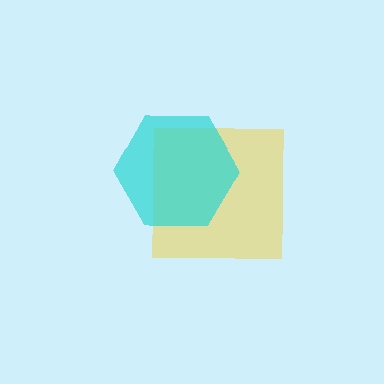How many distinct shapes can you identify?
There are 2 distinct shapes: a yellow square, a cyan hexagon.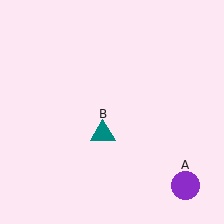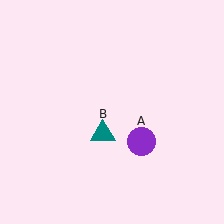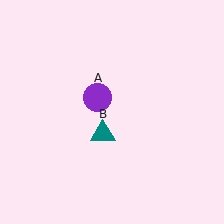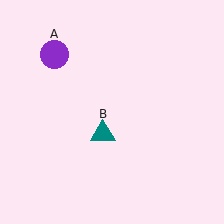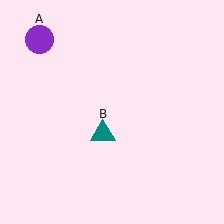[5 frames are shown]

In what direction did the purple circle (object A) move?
The purple circle (object A) moved up and to the left.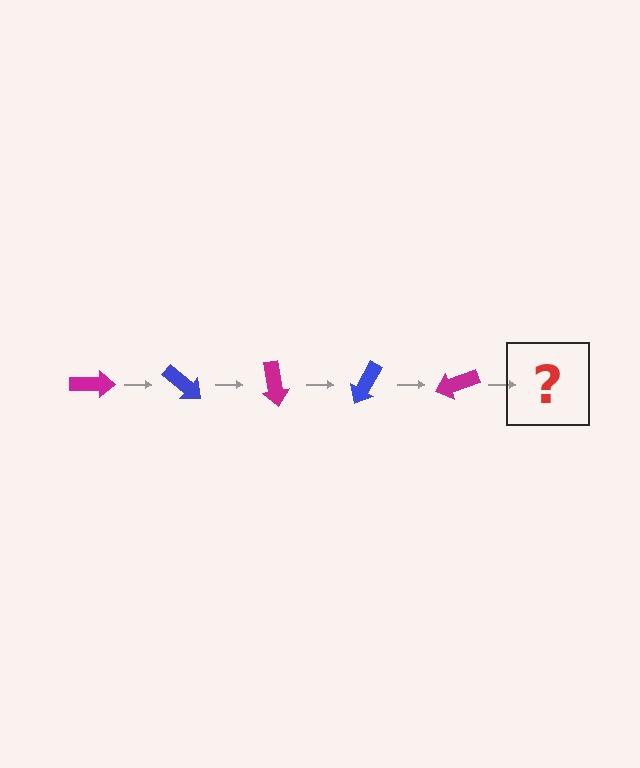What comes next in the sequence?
The next element should be a blue arrow, rotated 200 degrees from the start.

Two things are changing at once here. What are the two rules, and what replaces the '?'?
The two rules are that it rotates 40 degrees each step and the color cycles through magenta and blue. The '?' should be a blue arrow, rotated 200 degrees from the start.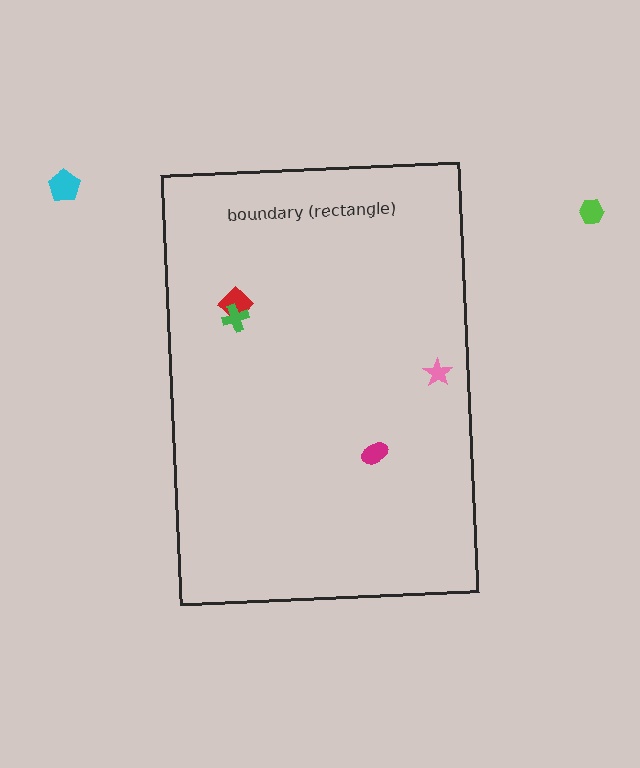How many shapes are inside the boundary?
4 inside, 2 outside.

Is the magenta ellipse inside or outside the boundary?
Inside.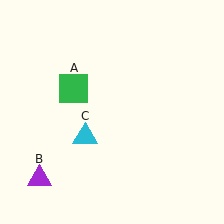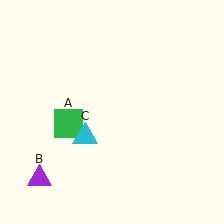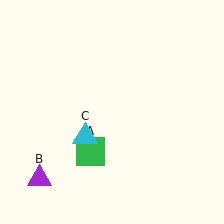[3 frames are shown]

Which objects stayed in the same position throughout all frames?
Purple triangle (object B) and cyan triangle (object C) remained stationary.